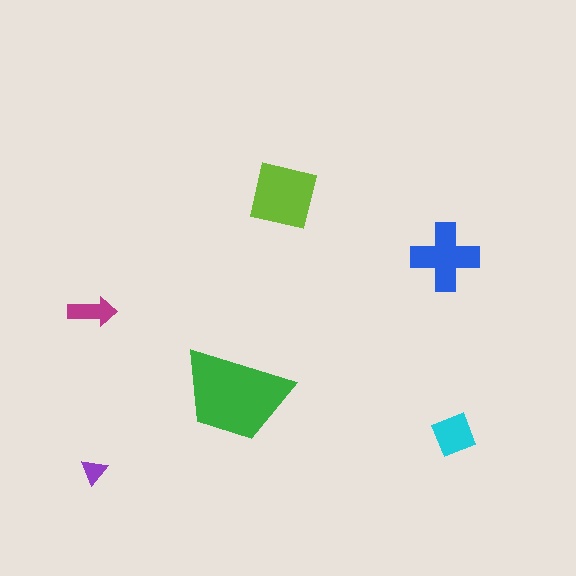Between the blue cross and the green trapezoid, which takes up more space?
The green trapezoid.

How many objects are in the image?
There are 6 objects in the image.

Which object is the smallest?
The purple triangle.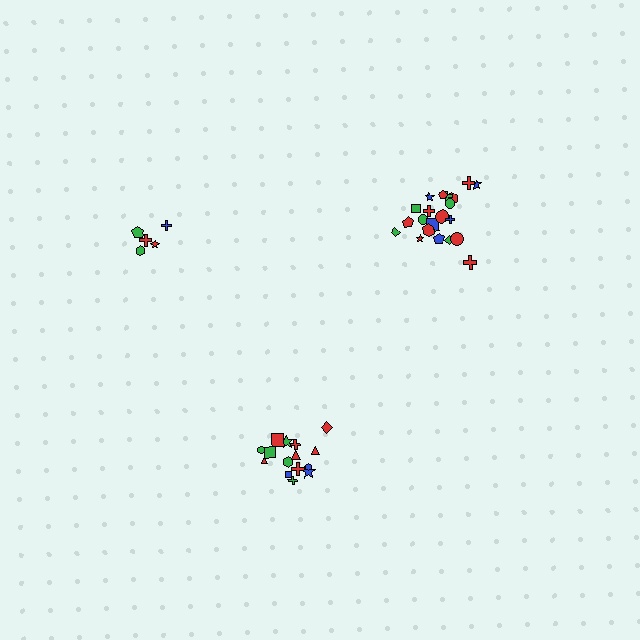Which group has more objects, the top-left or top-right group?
The top-right group.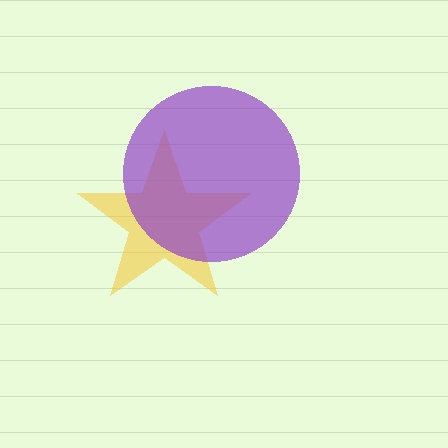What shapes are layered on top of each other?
The layered shapes are: a yellow star, a purple circle.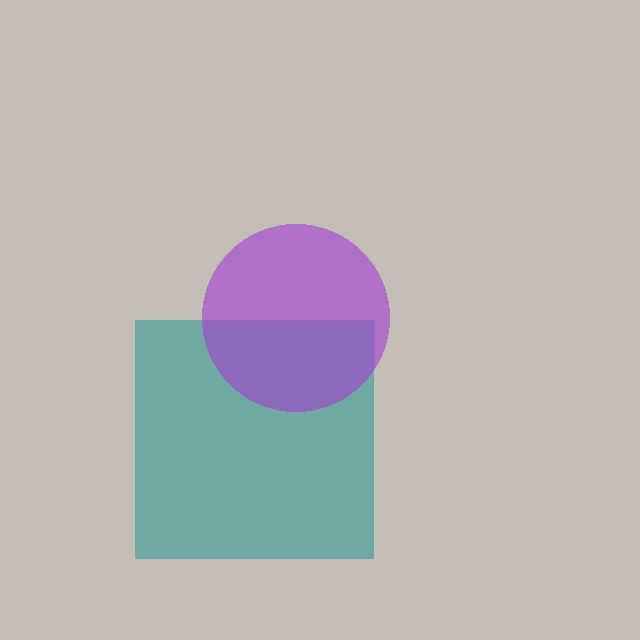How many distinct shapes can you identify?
There are 2 distinct shapes: a teal square, a purple circle.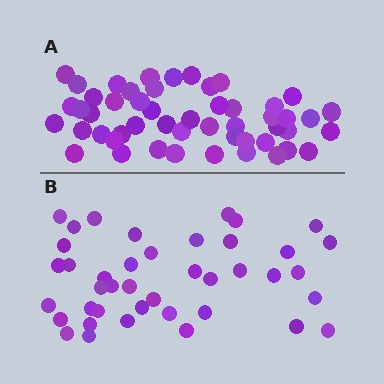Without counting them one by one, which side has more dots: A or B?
Region A (the top region) has more dots.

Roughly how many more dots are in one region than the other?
Region A has roughly 10 or so more dots than region B.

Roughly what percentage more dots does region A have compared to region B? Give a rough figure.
About 25% more.